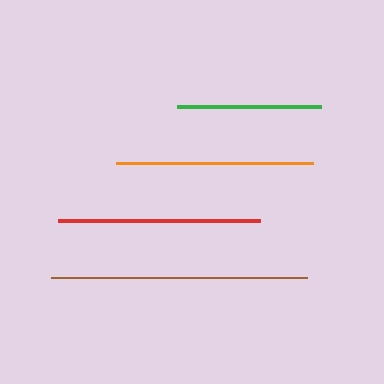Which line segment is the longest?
The brown line is the longest at approximately 257 pixels.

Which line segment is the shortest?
The green line is the shortest at approximately 144 pixels.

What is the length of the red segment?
The red segment is approximately 202 pixels long.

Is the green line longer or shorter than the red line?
The red line is longer than the green line.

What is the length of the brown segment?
The brown segment is approximately 257 pixels long.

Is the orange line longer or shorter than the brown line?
The brown line is longer than the orange line.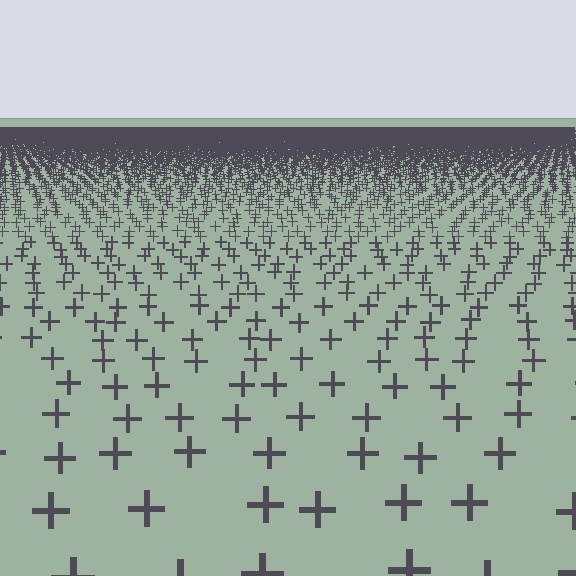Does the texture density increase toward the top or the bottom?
Density increases toward the top.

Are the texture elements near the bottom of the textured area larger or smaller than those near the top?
Larger. Near the bottom, elements are closer to the viewer and appear at a bigger on-screen size.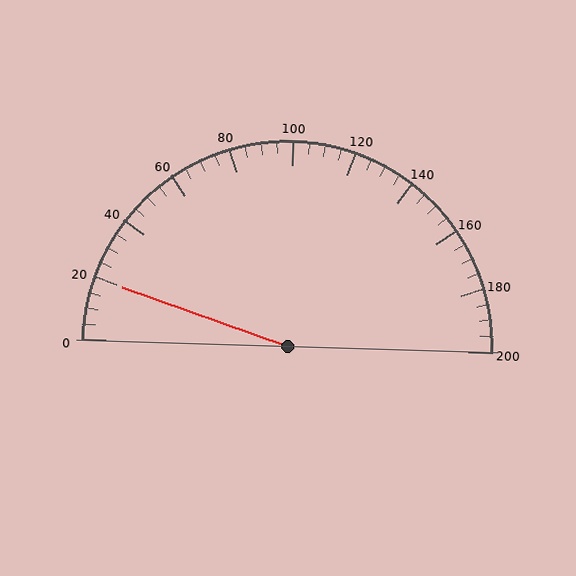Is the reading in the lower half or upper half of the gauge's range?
The reading is in the lower half of the range (0 to 200).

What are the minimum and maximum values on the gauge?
The gauge ranges from 0 to 200.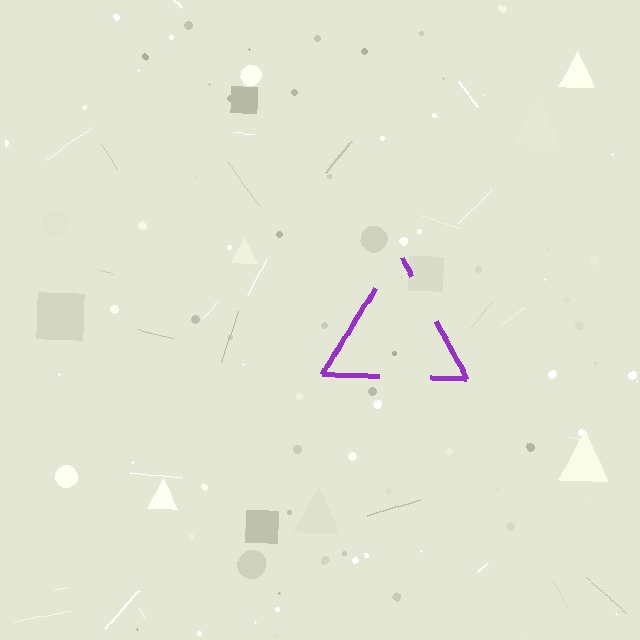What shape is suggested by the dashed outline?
The dashed outline suggests a triangle.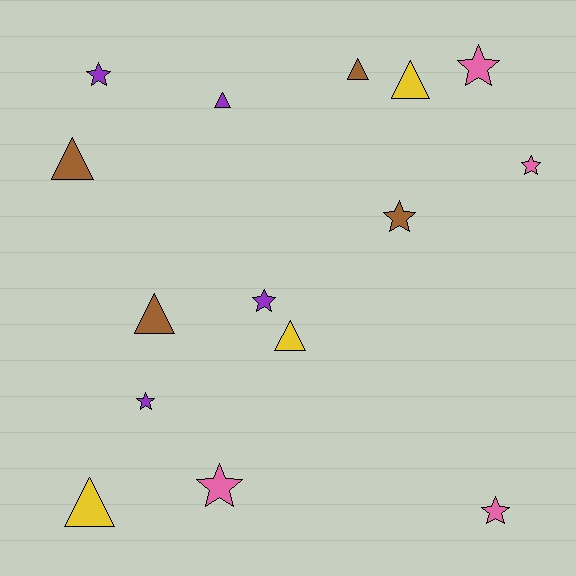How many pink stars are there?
There are 4 pink stars.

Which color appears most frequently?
Brown, with 4 objects.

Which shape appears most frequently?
Star, with 8 objects.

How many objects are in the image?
There are 15 objects.